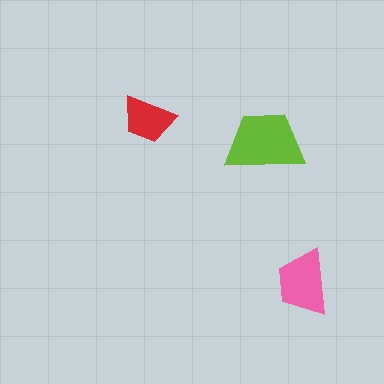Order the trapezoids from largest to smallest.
the lime one, the pink one, the red one.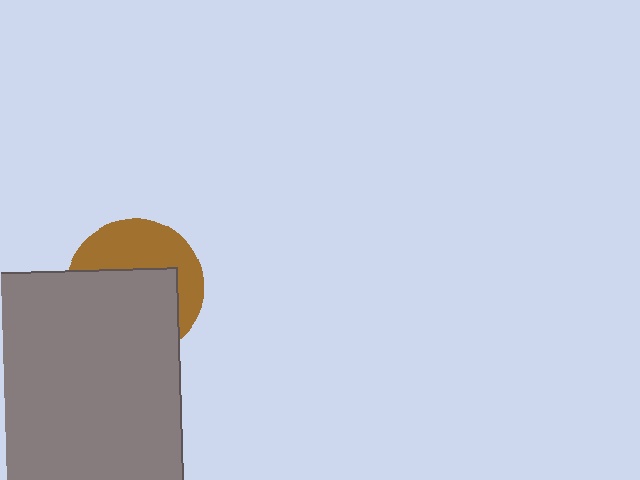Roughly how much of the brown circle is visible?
A small part of it is visible (roughly 43%).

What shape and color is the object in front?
The object in front is a gray square.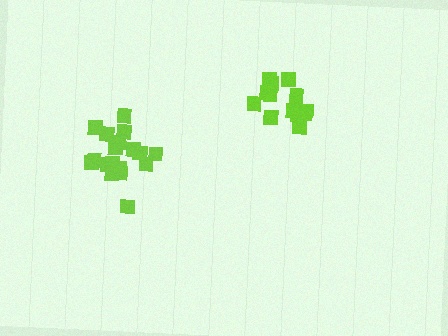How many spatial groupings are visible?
There are 2 spatial groupings.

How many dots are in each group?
Group 1: 13 dots, Group 2: 18 dots (31 total).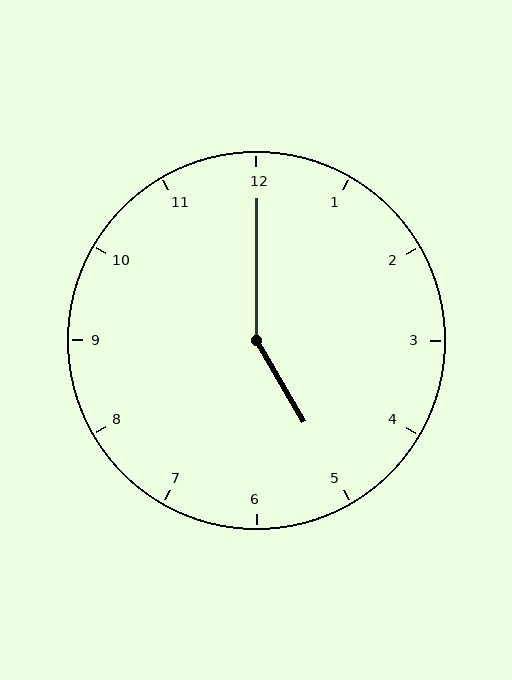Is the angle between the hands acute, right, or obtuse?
It is obtuse.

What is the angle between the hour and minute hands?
Approximately 150 degrees.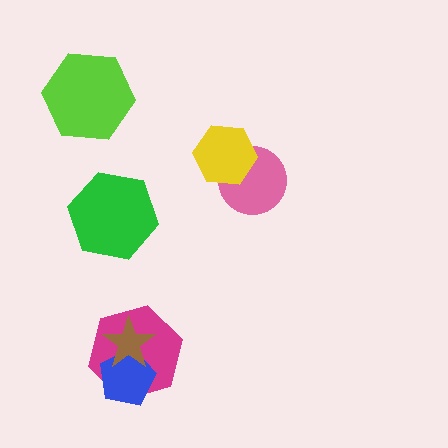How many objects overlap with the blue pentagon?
2 objects overlap with the blue pentagon.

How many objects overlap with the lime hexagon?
0 objects overlap with the lime hexagon.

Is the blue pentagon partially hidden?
Yes, it is partially covered by another shape.